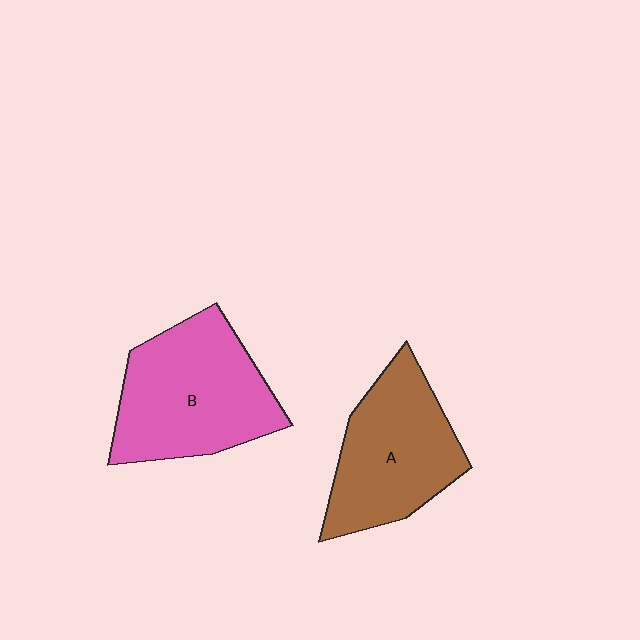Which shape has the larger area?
Shape B (pink).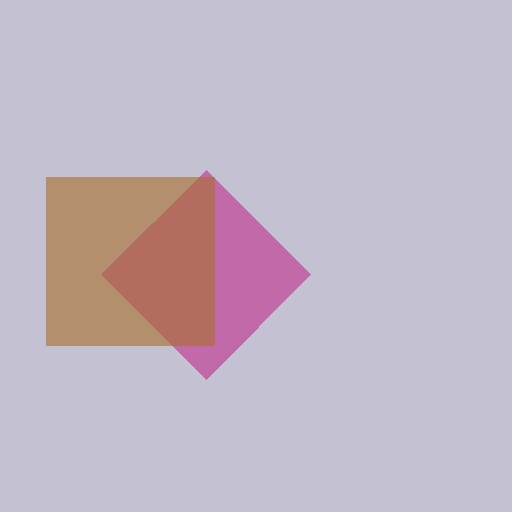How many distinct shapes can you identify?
There are 2 distinct shapes: a magenta diamond, a brown square.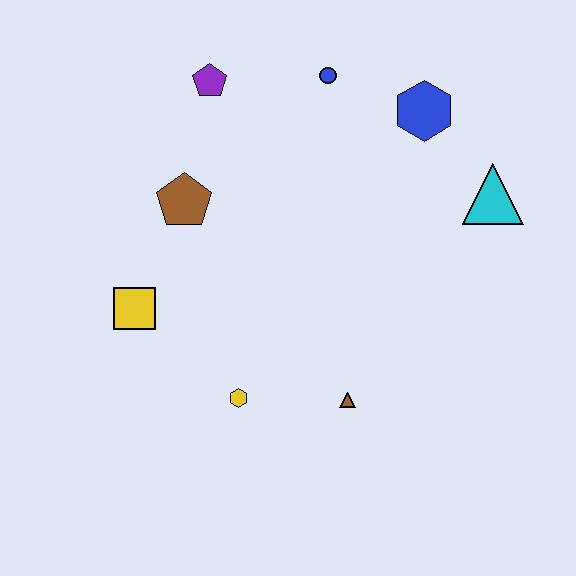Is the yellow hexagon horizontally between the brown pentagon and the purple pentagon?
No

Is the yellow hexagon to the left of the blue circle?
Yes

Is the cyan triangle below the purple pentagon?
Yes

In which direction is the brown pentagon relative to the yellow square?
The brown pentagon is above the yellow square.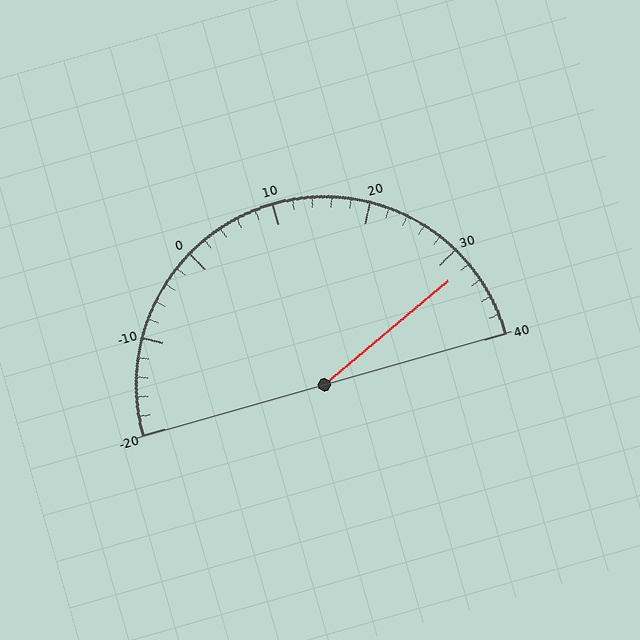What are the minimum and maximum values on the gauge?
The gauge ranges from -20 to 40.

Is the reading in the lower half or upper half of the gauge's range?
The reading is in the upper half of the range (-20 to 40).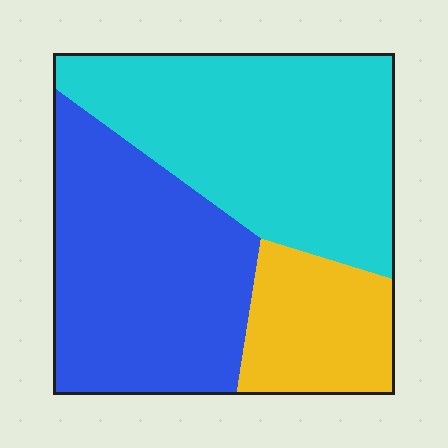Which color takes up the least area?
Yellow, at roughly 15%.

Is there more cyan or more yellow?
Cyan.